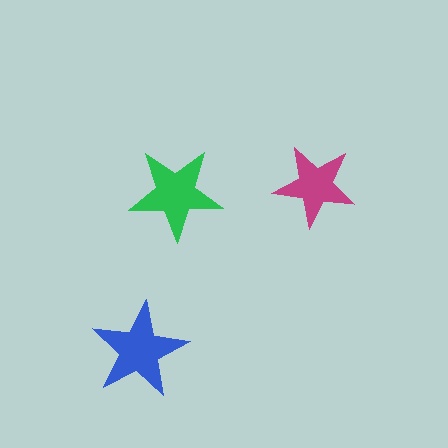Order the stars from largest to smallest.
the blue one, the green one, the magenta one.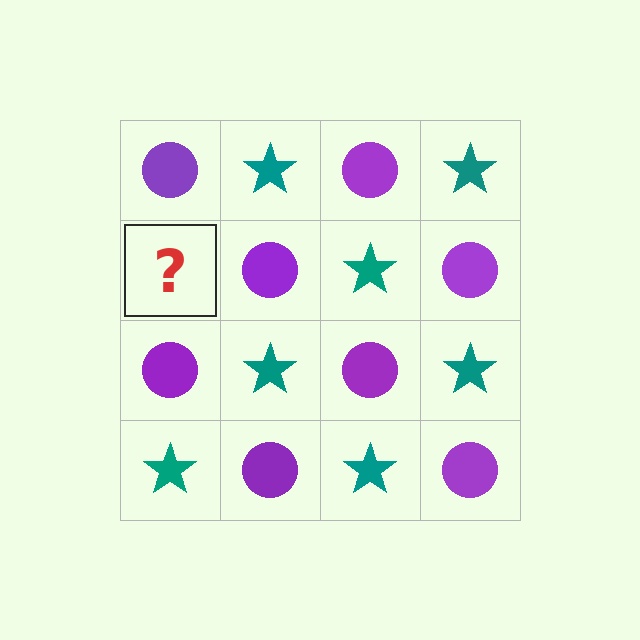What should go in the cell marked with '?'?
The missing cell should contain a teal star.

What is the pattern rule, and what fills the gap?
The rule is that it alternates purple circle and teal star in a checkerboard pattern. The gap should be filled with a teal star.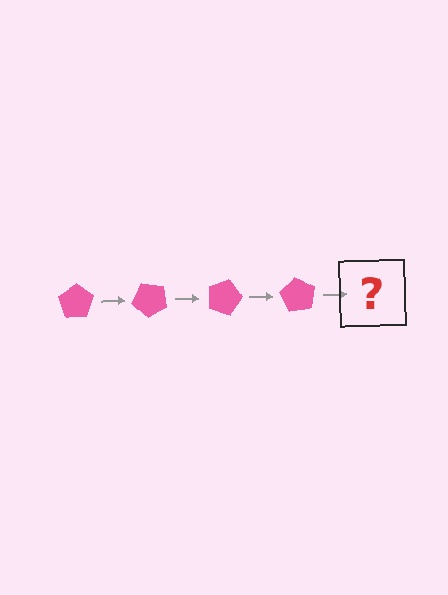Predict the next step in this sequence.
The next step is a pink pentagon rotated 180 degrees.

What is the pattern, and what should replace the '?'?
The pattern is that the pentagon rotates 45 degrees each step. The '?' should be a pink pentagon rotated 180 degrees.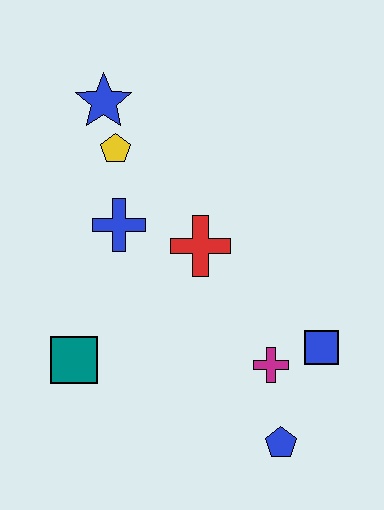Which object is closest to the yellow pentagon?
The blue star is closest to the yellow pentagon.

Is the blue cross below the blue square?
No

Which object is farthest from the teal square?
The blue star is farthest from the teal square.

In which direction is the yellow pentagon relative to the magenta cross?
The yellow pentagon is above the magenta cross.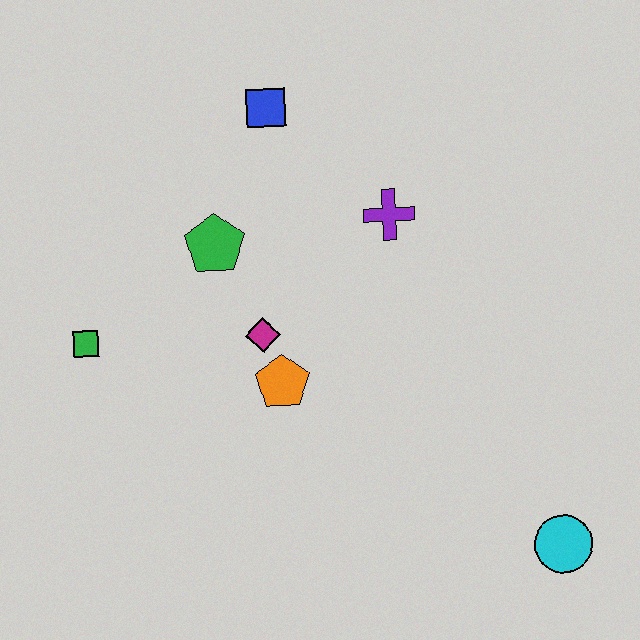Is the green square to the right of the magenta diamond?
No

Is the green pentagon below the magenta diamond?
No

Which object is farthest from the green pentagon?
The cyan circle is farthest from the green pentagon.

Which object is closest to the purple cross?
The blue square is closest to the purple cross.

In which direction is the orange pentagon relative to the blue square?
The orange pentagon is below the blue square.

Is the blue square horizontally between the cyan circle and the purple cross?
No